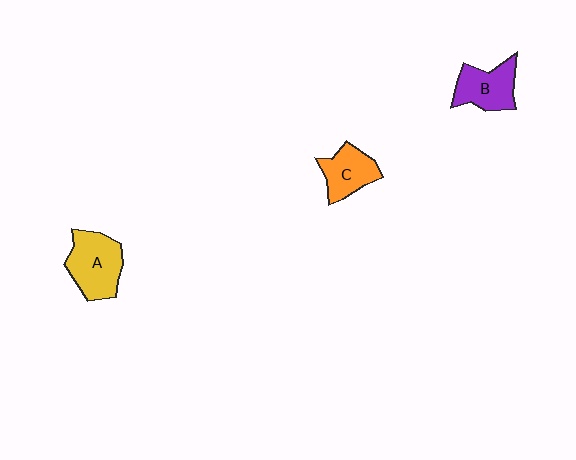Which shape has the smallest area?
Shape C (orange).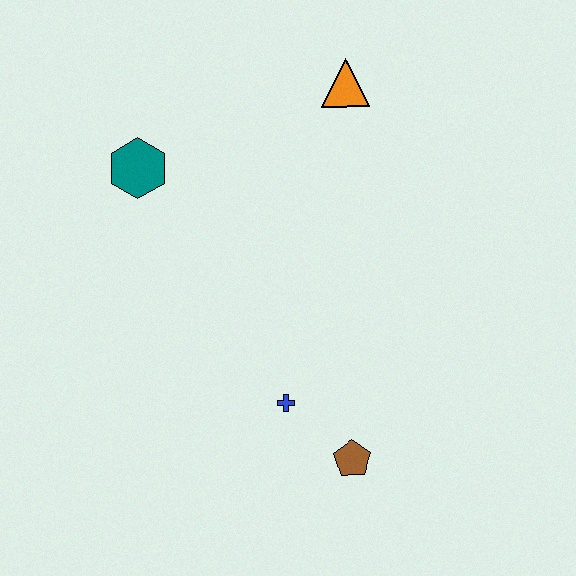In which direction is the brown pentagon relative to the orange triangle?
The brown pentagon is below the orange triangle.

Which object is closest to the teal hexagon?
The orange triangle is closest to the teal hexagon.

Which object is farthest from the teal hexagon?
The brown pentagon is farthest from the teal hexagon.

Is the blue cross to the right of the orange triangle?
No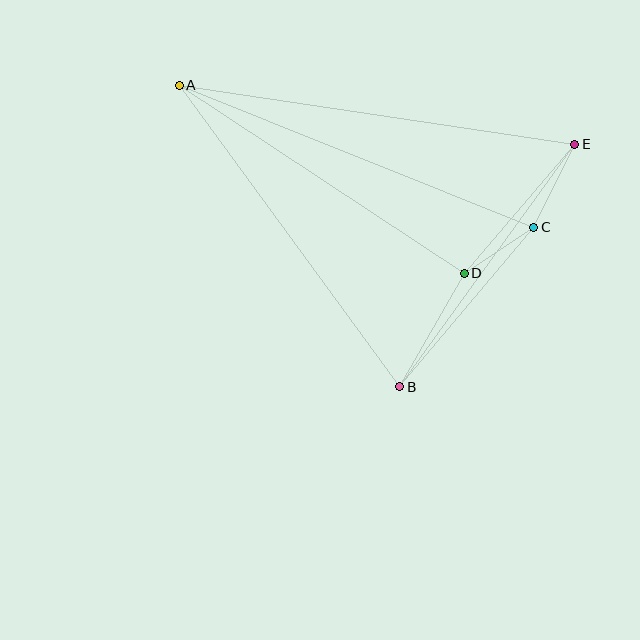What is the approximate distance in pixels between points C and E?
The distance between C and E is approximately 92 pixels.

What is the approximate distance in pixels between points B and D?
The distance between B and D is approximately 131 pixels.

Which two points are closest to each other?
Points C and D are closest to each other.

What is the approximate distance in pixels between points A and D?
The distance between A and D is approximately 342 pixels.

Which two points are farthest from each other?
Points A and E are farthest from each other.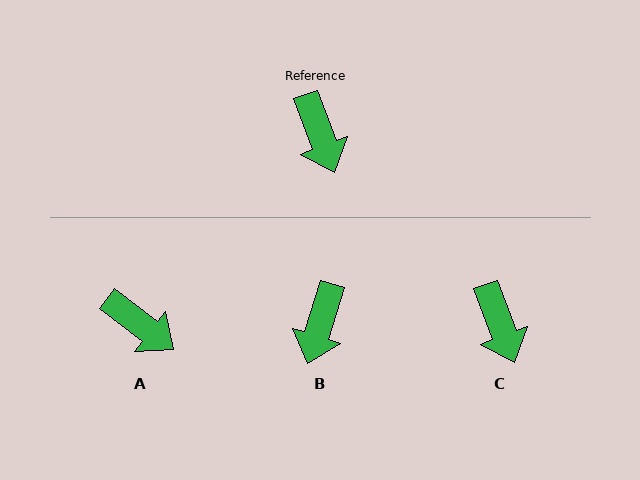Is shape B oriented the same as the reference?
No, it is off by about 38 degrees.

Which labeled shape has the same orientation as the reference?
C.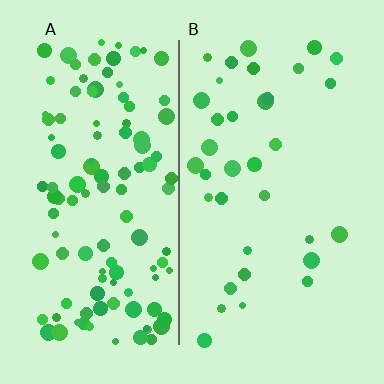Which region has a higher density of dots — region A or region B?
A (the left).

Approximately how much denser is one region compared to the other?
Approximately 3.4× — region A over region B.